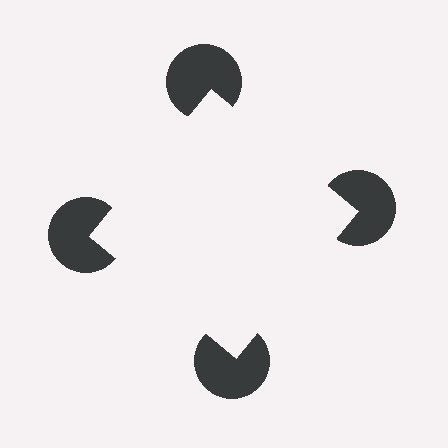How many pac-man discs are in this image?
There are 4 — one at each vertex of the illusory square.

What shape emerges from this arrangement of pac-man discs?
An illusory square — its edges are inferred from the aligned wedge cuts in the pac-man discs, not physically drawn.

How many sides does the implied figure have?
4 sides.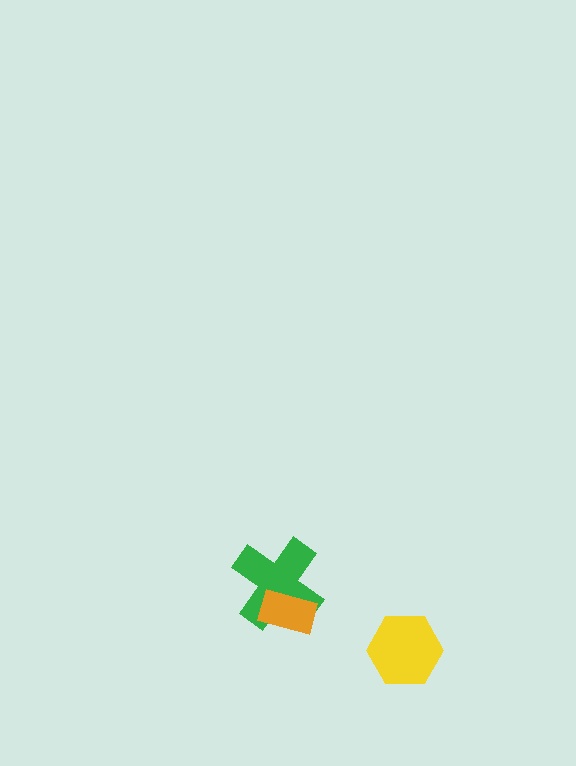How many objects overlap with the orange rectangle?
1 object overlaps with the orange rectangle.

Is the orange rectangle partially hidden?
No, no other shape covers it.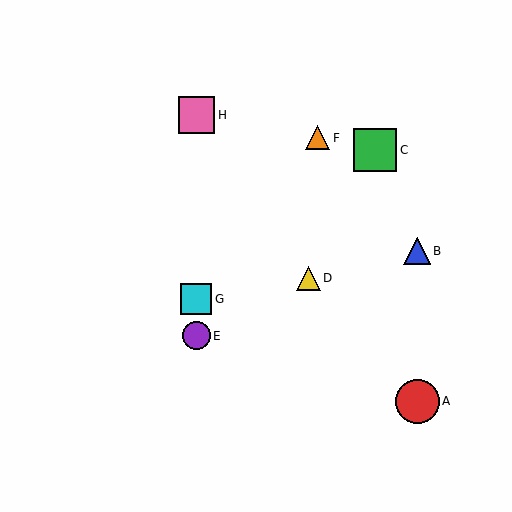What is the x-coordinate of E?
Object E is at x≈196.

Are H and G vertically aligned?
Yes, both are at x≈196.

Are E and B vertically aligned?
No, E is at x≈196 and B is at x≈417.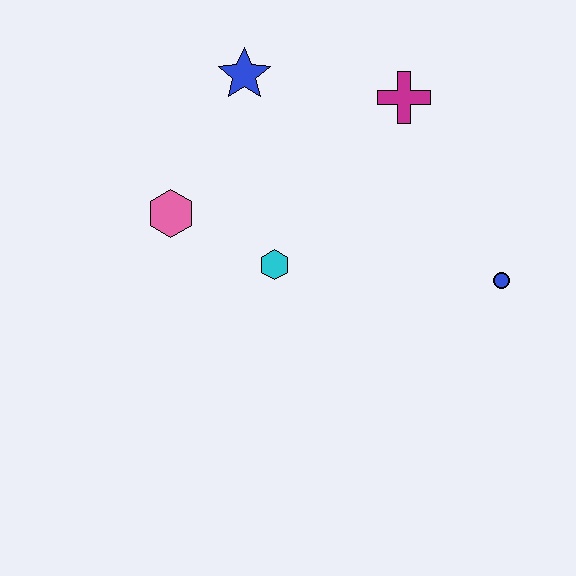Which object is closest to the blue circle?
The magenta cross is closest to the blue circle.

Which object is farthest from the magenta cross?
The pink hexagon is farthest from the magenta cross.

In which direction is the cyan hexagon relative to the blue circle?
The cyan hexagon is to the left of the blue circle.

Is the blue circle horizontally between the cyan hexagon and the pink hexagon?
No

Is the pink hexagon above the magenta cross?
No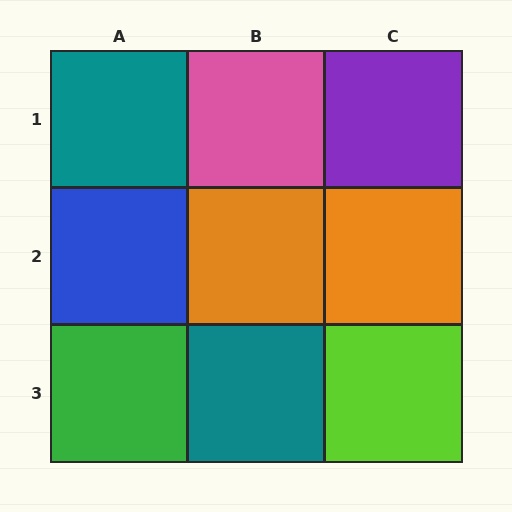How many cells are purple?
1 cell is purple.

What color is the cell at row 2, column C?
Orange.